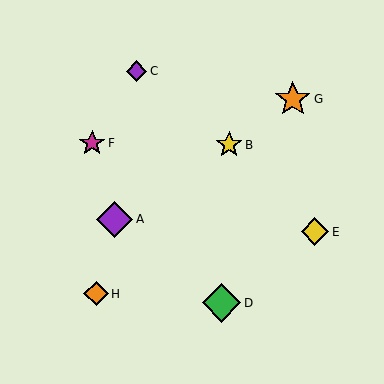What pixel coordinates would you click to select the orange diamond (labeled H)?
Click at (96, 294) to select the orange diamond H.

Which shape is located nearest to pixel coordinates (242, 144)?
The yellow star (labeled B) at (229, 145) is nearest to that location.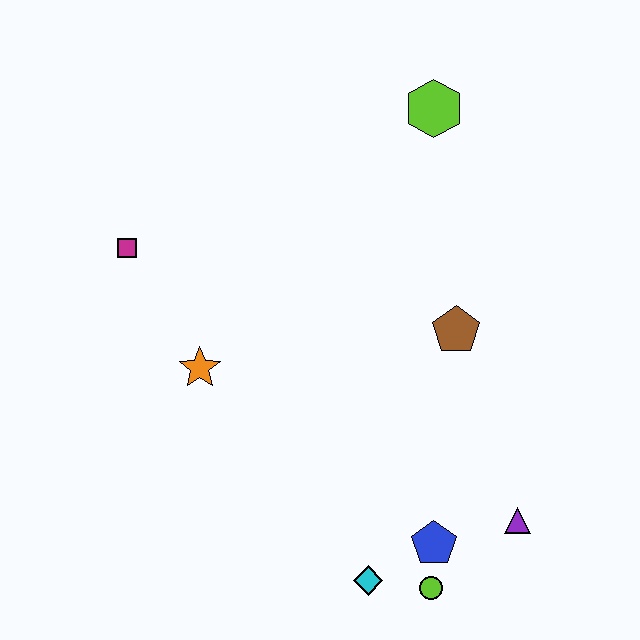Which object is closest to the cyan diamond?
The lime circle is closest to the cyan diamond.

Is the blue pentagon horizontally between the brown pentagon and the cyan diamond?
Yes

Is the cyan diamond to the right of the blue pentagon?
No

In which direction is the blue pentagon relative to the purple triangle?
The blue pentagon is to the left of the purple triangle.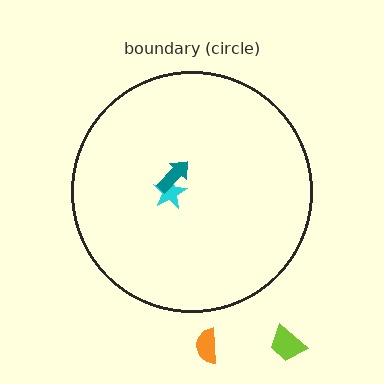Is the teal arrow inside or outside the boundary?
Inside.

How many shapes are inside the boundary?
2 inside, 2 outside.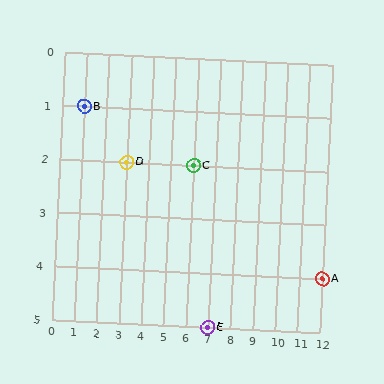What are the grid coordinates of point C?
Point C is at grid coordinates (6, 2).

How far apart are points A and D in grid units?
Points A and D are 9 columns and 2 rows apart (about 9.2 grid units diagonally).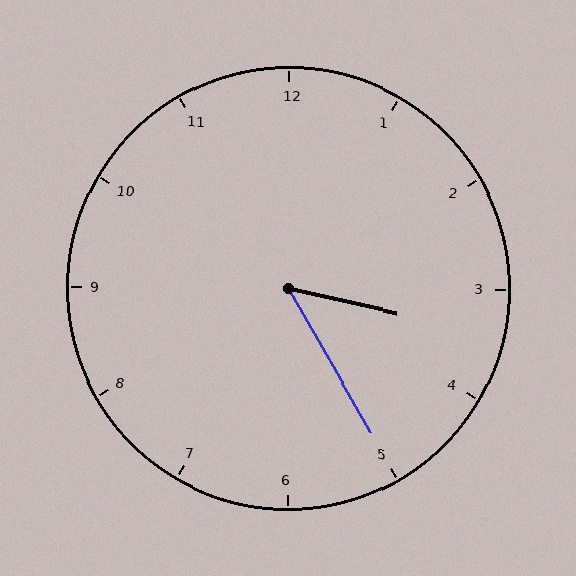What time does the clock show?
3:25.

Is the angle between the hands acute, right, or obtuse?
It is acute.